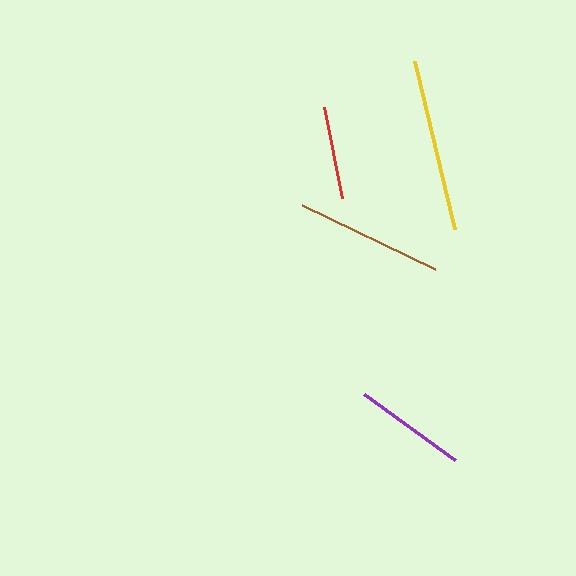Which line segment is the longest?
The yellow line is the longest at approximately 173 pixels.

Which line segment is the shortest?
The red line is the shortest at approximately 93 pixels.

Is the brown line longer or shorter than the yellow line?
The yellow line is longer than the brown line.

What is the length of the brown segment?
The brown segment is approximately 147 pixels long.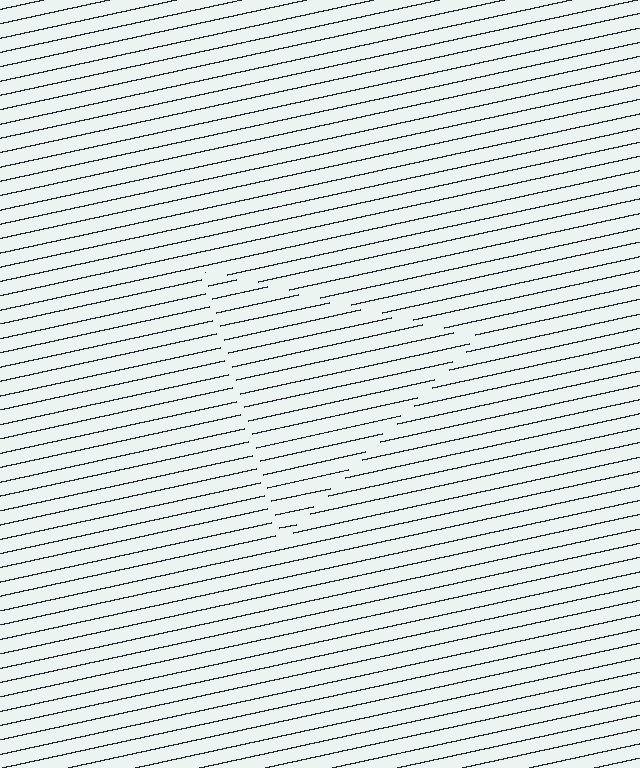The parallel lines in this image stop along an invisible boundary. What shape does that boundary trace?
An illusory triangle. The interior of the shape contains the same grating, shifted by half a period — the contour is defined by the phase discontinuity where line-ends from the inner and outer gratings abut.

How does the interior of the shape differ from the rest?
The interior of the shape contains the same grating, shifted by half a period — the contour is defined by the phase discontinuity where line-ends from the inner and outer gratings abut.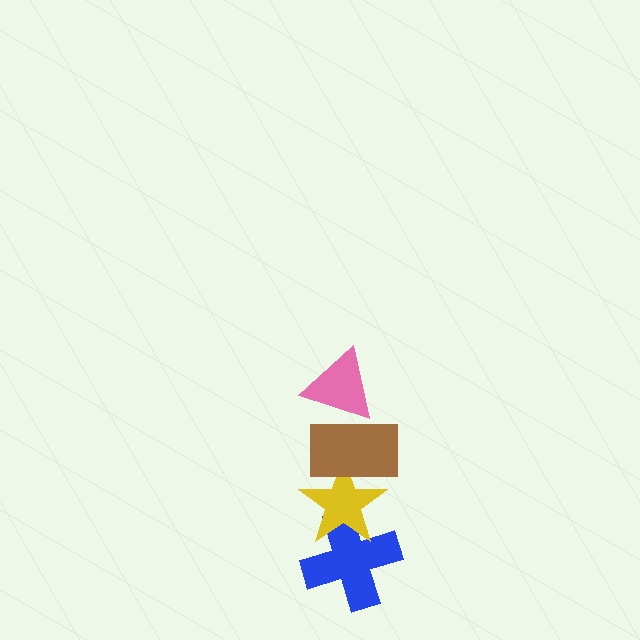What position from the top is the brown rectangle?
The brown rectangle is 2nd from the top.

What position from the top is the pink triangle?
The pink triangle is 1st from the top.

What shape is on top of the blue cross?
The yellow star is on top of the blue cross.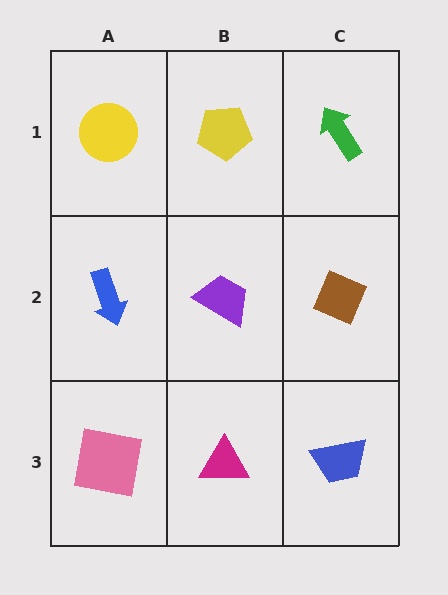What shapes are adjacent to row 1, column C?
A brown diamond (row 2, column C), a yellow pentagon (row 1, column B).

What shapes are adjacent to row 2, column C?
A green arrow (row 1, column C), a blue trapezoid (row 3, column C), a purple trapezoid (row 2, column B).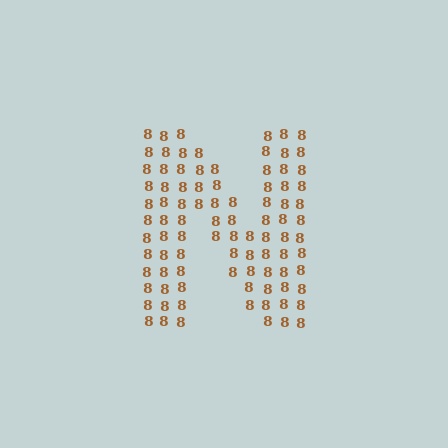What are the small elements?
The small elements are digit 8's.